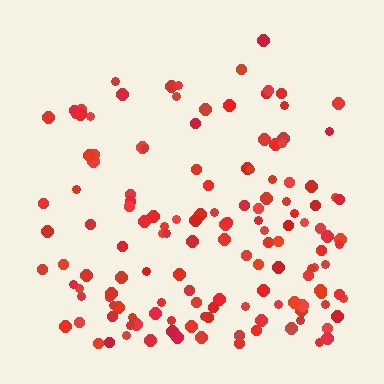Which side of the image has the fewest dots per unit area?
The top.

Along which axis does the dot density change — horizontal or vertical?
Vertical.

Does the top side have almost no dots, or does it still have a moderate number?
Still a moderate number, just noticeably fewer than the bottom.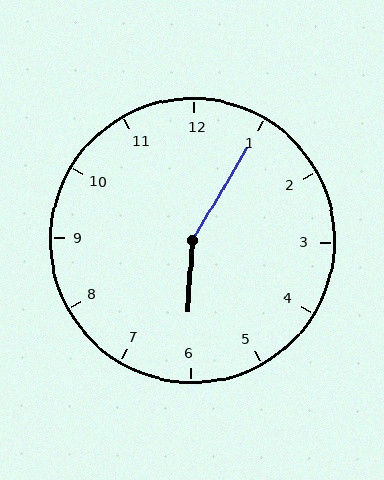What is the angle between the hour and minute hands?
Approximately 152 degrees.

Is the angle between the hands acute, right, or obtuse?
It is obtuse.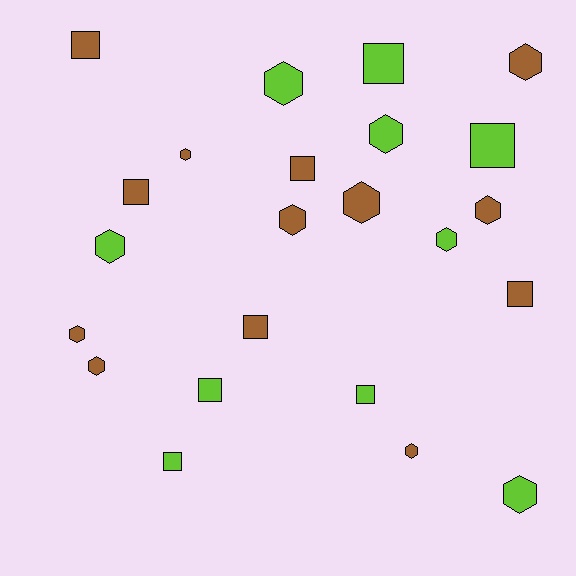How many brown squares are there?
There are 5 brown squares.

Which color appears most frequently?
Brown, with 13 objects.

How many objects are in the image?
There are 23 objects.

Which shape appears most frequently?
Hexagon, with 13 objects.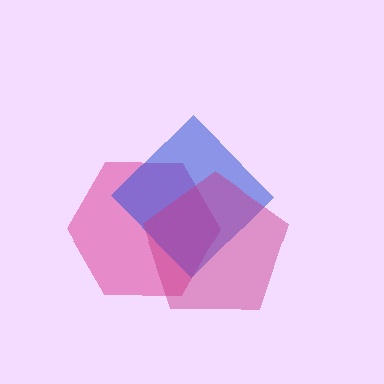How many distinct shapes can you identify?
There are 3 distinct shapes: a pink hexagon, a blue diamond, a magenta pentagon.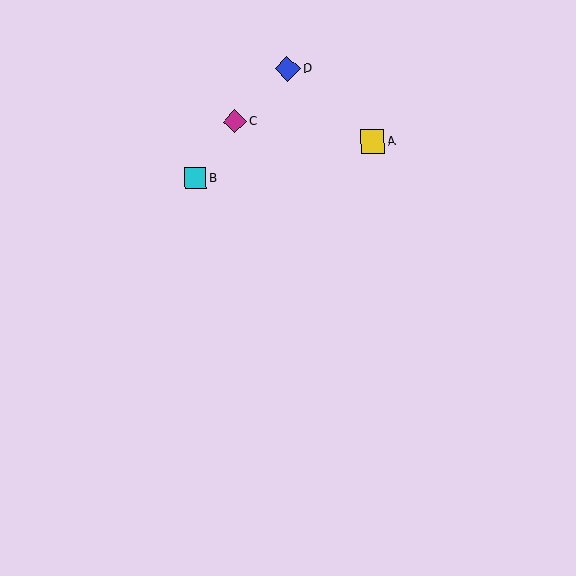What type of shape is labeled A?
Shape A is a yellow square.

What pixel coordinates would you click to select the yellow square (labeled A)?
Click at (373, 142) to select the yellow square A.